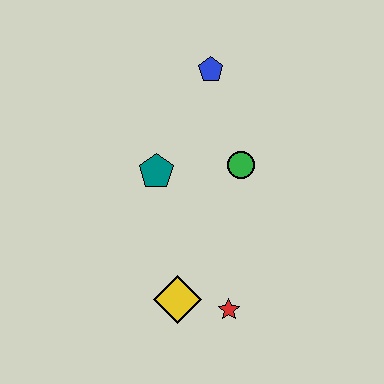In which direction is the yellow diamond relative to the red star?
The yellow diamond is to the left of the red star.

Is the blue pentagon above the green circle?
Yes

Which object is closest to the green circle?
The teal pentagon is closest to the green circle.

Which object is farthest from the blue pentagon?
The red star is farthest from the blue pentagon.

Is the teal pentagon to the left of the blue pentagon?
Yes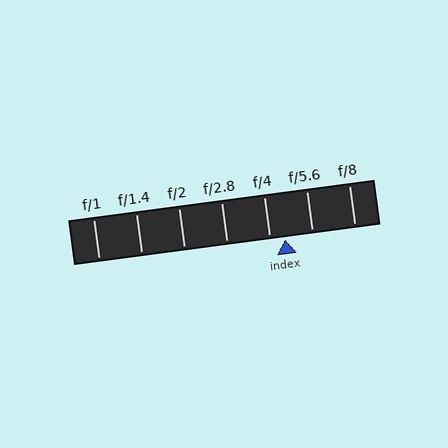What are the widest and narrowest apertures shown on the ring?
The widest aperture shown is f/1 and the narrowest is f/8.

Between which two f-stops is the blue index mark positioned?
The index mark is between f/4 and f/5.6.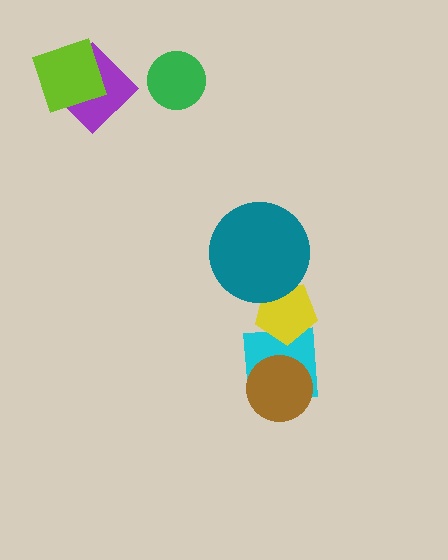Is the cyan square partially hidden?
Yes, it is partially covered by another shape.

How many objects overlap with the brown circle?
1 object overlaps with the brown circle.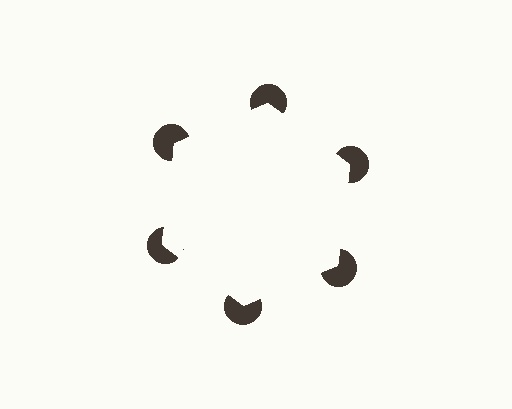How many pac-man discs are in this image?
There are 6 — one at each vertex of the illusory hexagon.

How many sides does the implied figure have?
6 sides.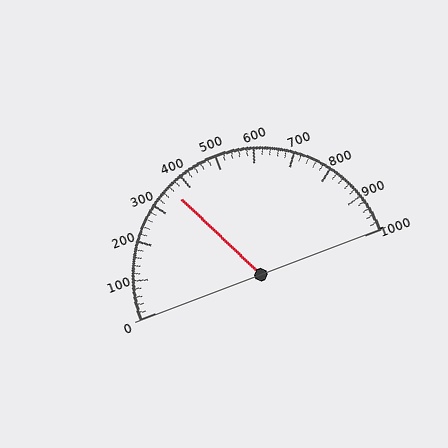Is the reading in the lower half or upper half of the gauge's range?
The reading is in the lower half of the range (0 to 1000).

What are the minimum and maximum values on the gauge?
The gauge ranges from 0 to 1000.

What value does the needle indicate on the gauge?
The needle indicates approximately 360.